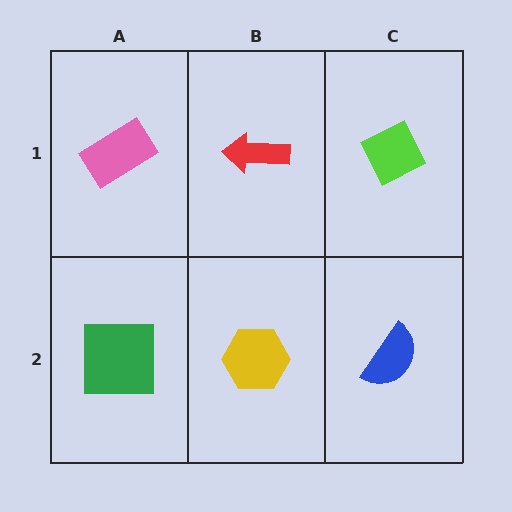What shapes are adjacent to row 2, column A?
A pink rectangle (row 1, column A), a yellow hexagon (row 2, column B).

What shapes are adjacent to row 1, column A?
A green square (row 2, column A), a red arrow (row 1, column B).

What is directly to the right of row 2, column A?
A yellow hexagon.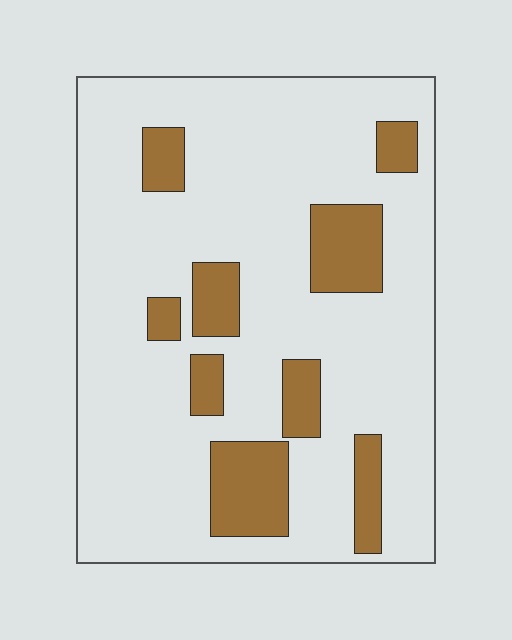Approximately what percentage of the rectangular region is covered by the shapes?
Approximately 20%.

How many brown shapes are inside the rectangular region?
9.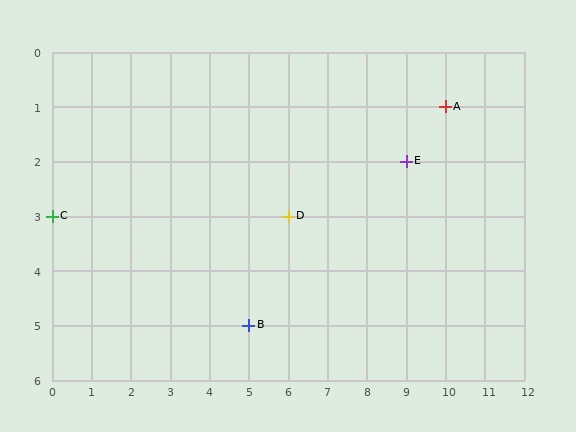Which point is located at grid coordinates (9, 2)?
Point E is at (9, 2).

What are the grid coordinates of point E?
Point E is at grid coordinates (9, 2).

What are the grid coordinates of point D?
Point D is at grid coordinates (6, 3).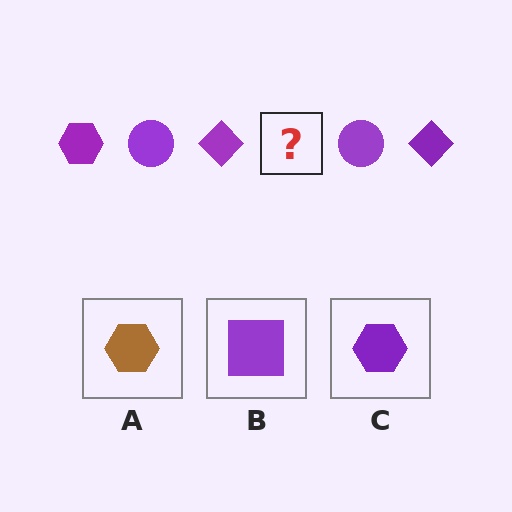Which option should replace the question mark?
Option C.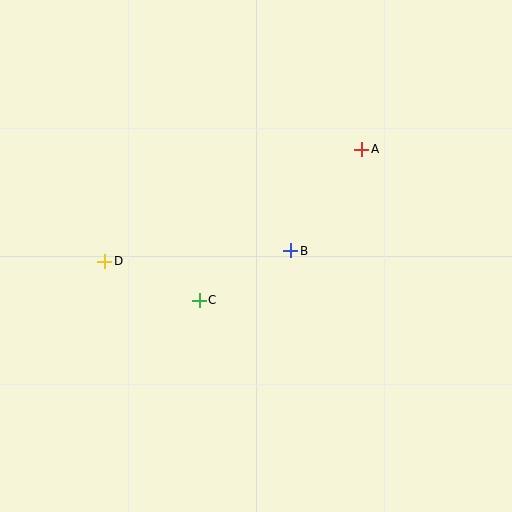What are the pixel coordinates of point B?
Point B is at (291, 251).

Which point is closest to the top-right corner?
Point A is closest to the top-right corner.